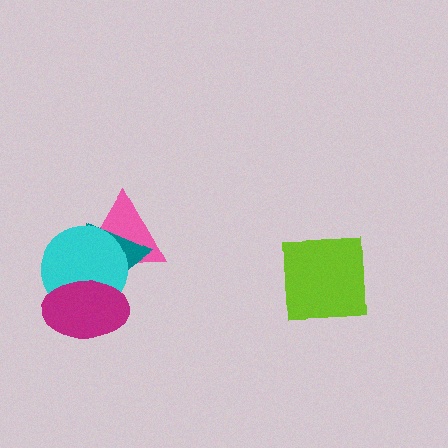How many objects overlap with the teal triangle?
3 objects overlap with the teal triangle.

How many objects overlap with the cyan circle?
3 objects overlap with the cyan circle.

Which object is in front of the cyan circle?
The magenta ellipse is in front of the cyan circle.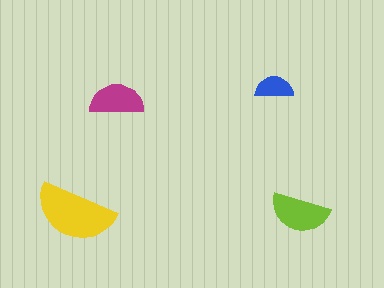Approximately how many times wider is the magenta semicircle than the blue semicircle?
About 1.5 times wider.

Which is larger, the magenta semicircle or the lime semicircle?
The lime one.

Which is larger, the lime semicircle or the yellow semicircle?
The yellow one.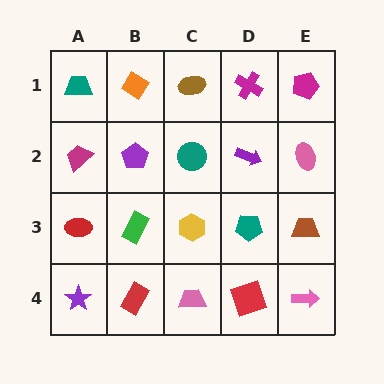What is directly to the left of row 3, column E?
A teal pentagon.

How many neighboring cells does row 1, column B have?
3.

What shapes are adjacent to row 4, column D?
A teal pentagon (row 3, column D), a pink trapezoid (row 4, column C), a pink arrow (row 4, column E).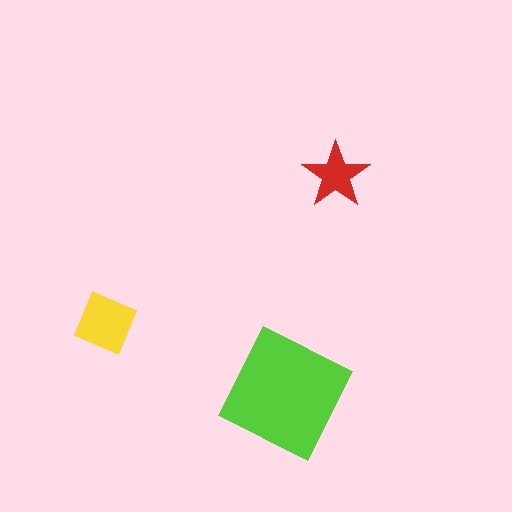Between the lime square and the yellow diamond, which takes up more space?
The lime square.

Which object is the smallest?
The red star.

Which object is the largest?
The lime square.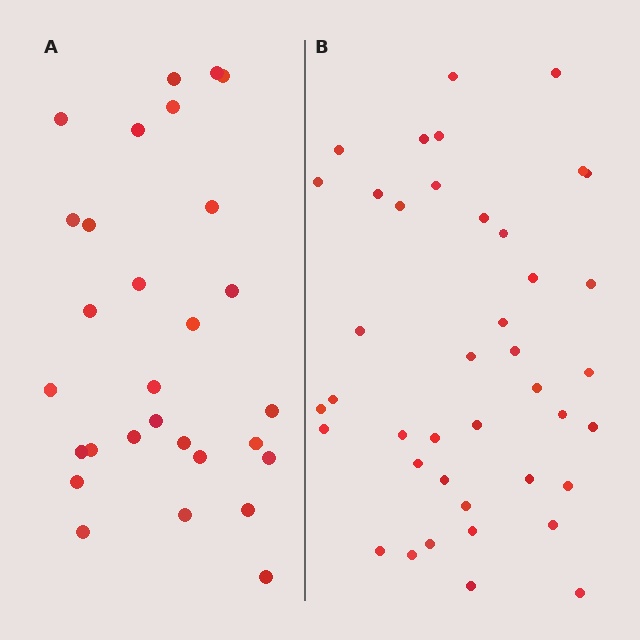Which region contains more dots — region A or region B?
Region B (the right region) has more dots.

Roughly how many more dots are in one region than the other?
Region B has roughly 12 or so more dots than region A.